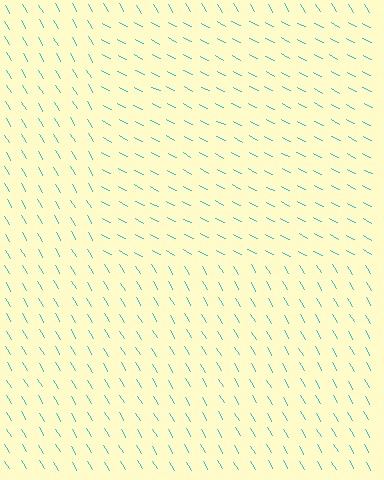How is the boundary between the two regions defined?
The boundary is defined purely by a change in line orientation (approximately 32 degrees difference). All lines are the same color and thickness.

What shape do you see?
I see a rectangle.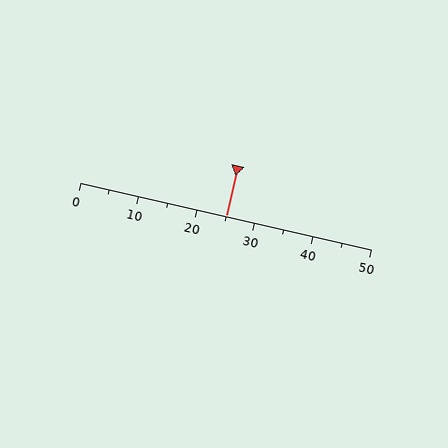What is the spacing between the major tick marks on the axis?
The major ticks are spaced 10 apart.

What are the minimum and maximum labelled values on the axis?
The axis runs from 0 to 50.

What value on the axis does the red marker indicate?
The marker indicates approximately 25.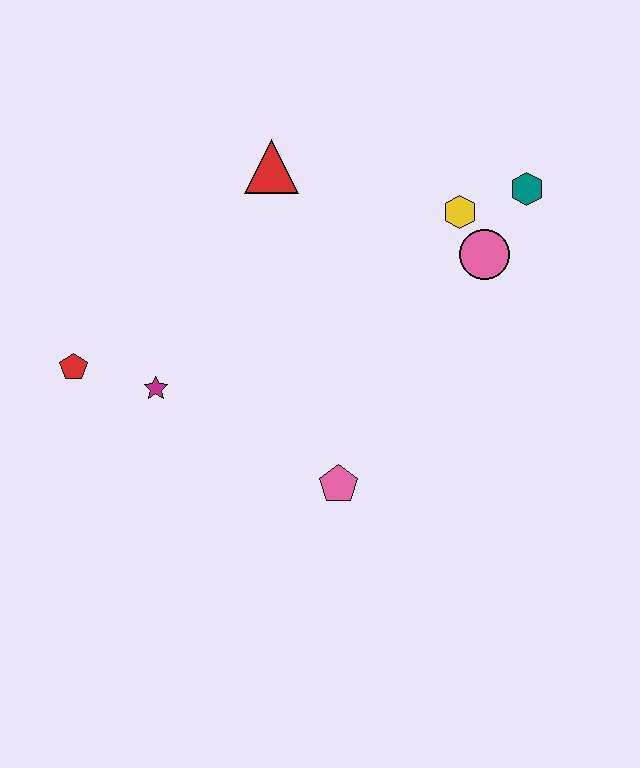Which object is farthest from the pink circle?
The red pentagon is farthest from the pink circle.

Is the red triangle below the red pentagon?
No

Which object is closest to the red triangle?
The yellow hexagon is closest to the red triangle.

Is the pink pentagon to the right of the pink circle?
No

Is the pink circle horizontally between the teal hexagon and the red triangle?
Yes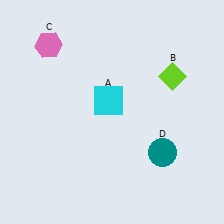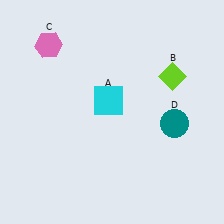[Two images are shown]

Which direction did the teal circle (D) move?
The teal circle (D) moved up.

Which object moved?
The teal circle (D) moved up.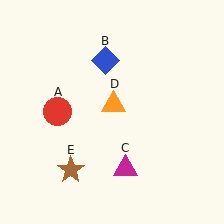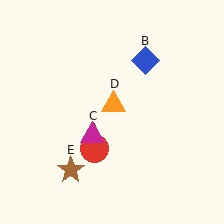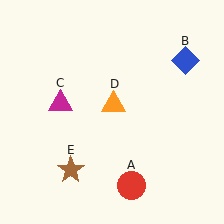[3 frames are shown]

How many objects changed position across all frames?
3 objects changed position: red circle (object A), blue diamond (object B), magenta triangle (object C).